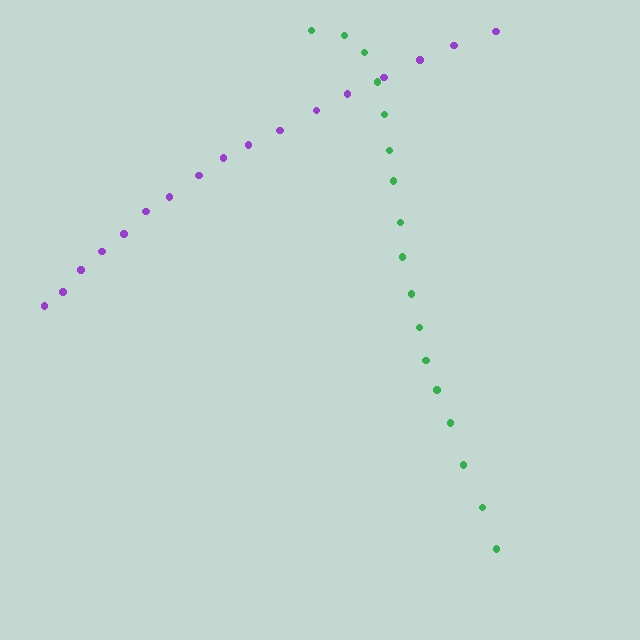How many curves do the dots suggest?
There are 2 distinct paths.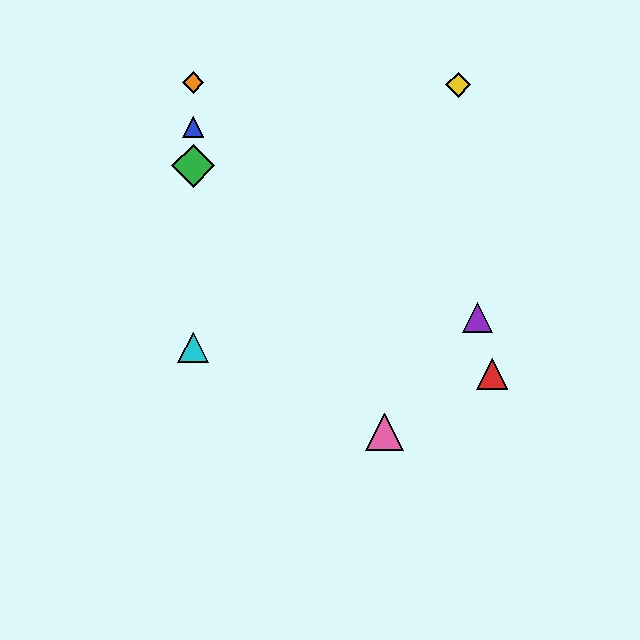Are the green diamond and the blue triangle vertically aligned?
Yes, both are at x≈193.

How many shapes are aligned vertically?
4 shapes (the blue triangle, the green diamond, the orange diamond, the cyan triangle) are aligned vertically.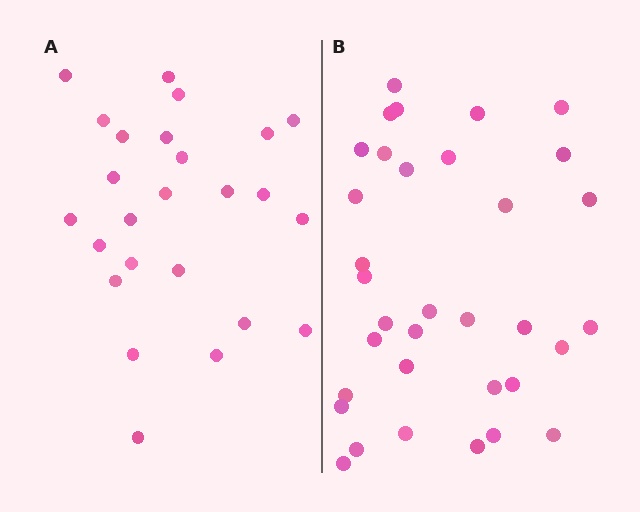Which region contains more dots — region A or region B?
Region B (the right region) has more dots.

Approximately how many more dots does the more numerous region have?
Region B has roughly 8 or so more dots than region A.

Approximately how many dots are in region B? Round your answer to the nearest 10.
About 30 dots. (The exact count is 34, which rounds to 30.)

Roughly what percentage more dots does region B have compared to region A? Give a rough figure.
About 35% more.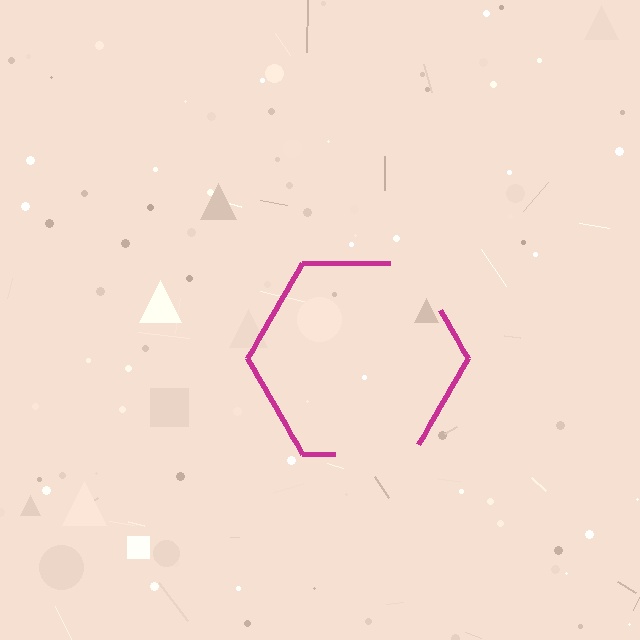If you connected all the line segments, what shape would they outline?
They would outline a hexagon.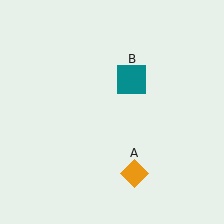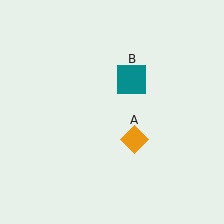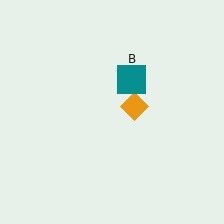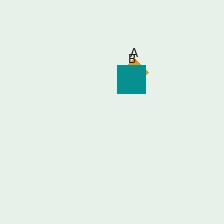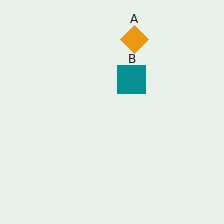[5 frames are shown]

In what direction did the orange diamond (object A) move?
The orange diamond (object A) moved up.